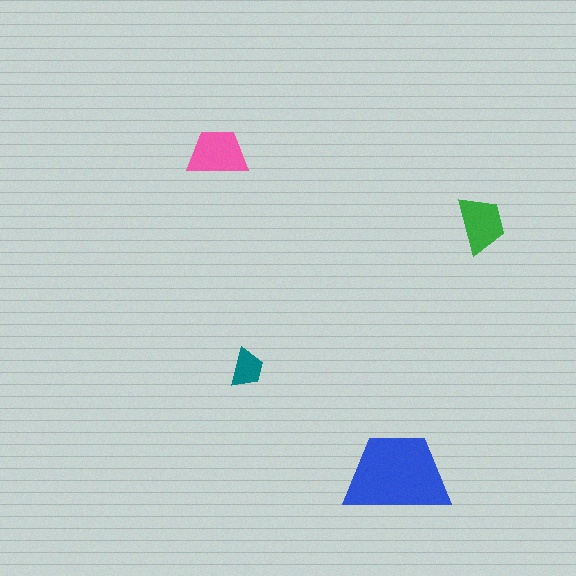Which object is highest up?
The pink trapezoid is topmost.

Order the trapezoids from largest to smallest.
the blue one, the pink one, the green one, the teal one.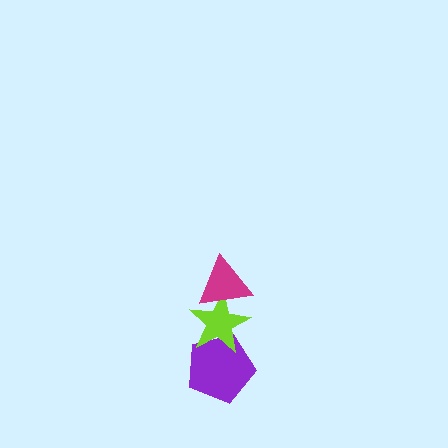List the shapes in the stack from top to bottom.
From top to bottom: the magenta triangle, the lime star, the purple pentagon.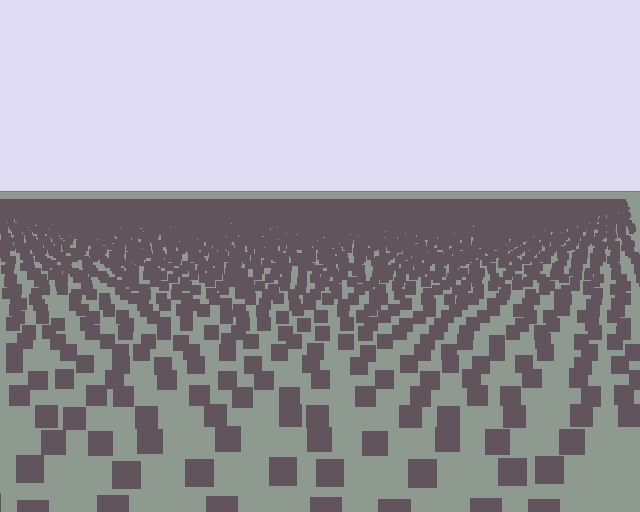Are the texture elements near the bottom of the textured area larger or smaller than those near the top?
Larger. Near the bottom, elements are closer to the viewer and appear at a bigger on-screen size.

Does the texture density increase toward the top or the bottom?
Density increases toward the top.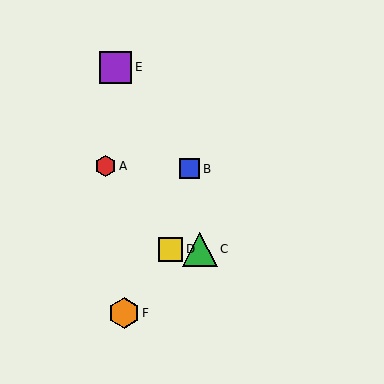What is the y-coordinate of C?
Object C is at y≈249.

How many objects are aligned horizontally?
2 objects (C, D) are aligned horizontally.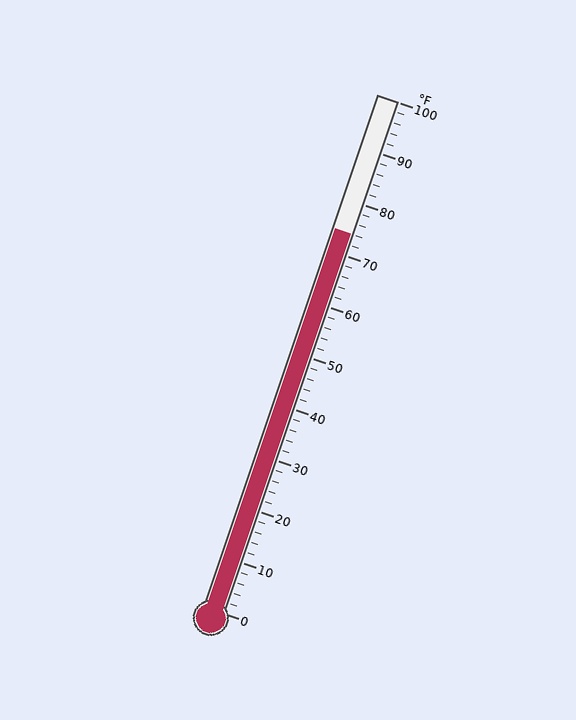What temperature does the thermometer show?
The thermometer shows approximately 74°F.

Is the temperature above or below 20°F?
The temperature is above 20°F.